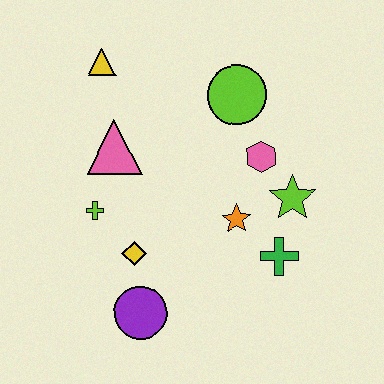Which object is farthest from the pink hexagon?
The purple circle is farthest from the pink hexagon.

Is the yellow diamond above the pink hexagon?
No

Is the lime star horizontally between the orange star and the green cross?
No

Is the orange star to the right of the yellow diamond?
Yes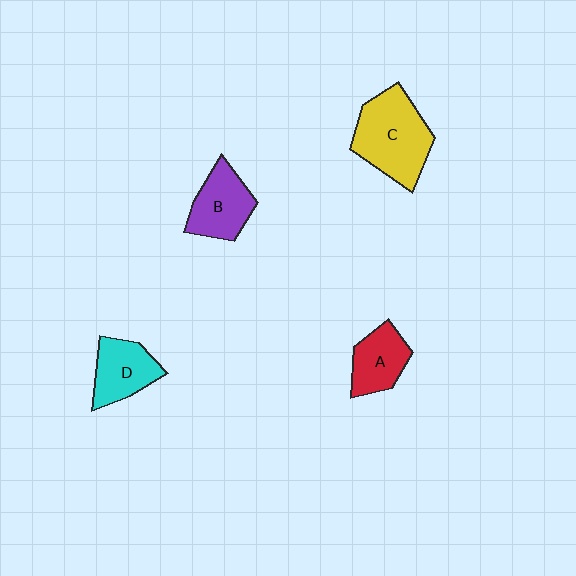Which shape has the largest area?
Shape C (yellow).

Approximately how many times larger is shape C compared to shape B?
Approximately 1.5 times.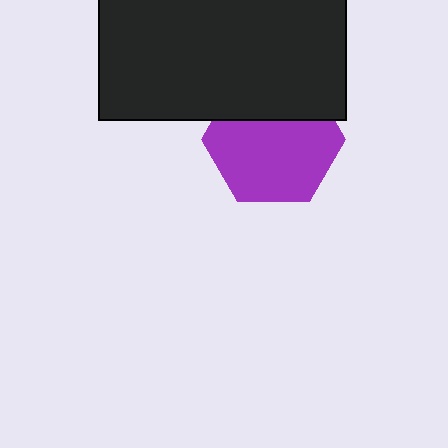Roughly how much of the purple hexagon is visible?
Most of it is visible (roughly 67%).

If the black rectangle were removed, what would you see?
You would see the complete purple hexagon.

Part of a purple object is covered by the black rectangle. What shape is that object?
It is a hexagon.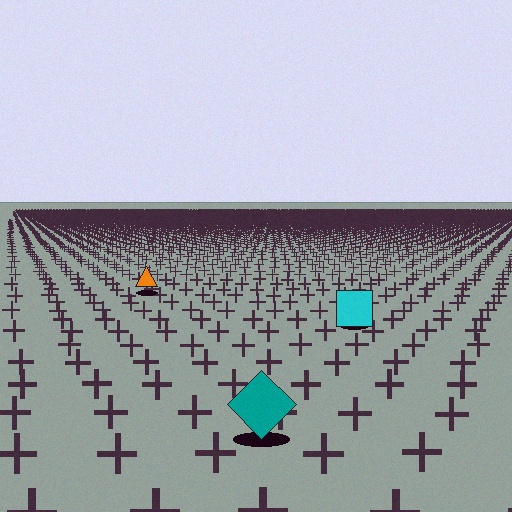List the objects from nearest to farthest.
From nearest to farthest: the teal diamond, the cyan square, the orange triangle.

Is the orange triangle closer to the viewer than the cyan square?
No. The cyan square is closer — you can tell from the texture gradient: the ground texture is coarser near it.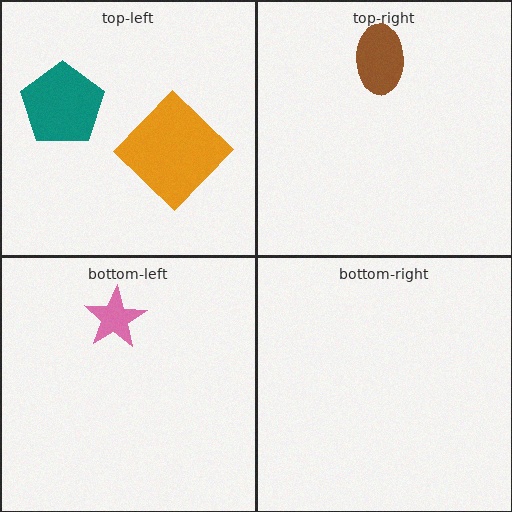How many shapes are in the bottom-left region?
1.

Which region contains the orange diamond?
The top-left region.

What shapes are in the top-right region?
The brown ellipse.